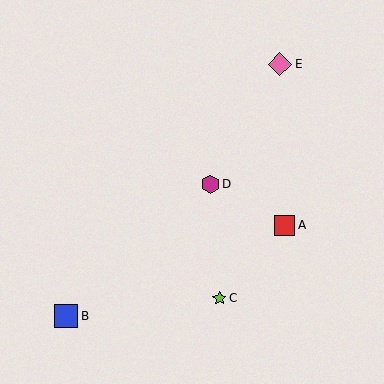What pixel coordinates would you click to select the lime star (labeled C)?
Click at (219, 298) to select the lime star C.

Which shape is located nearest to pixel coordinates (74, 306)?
The blue square (labeled B) at (66, 316) is nearest to that location.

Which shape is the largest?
The pink diamond (labeled E) is the largest.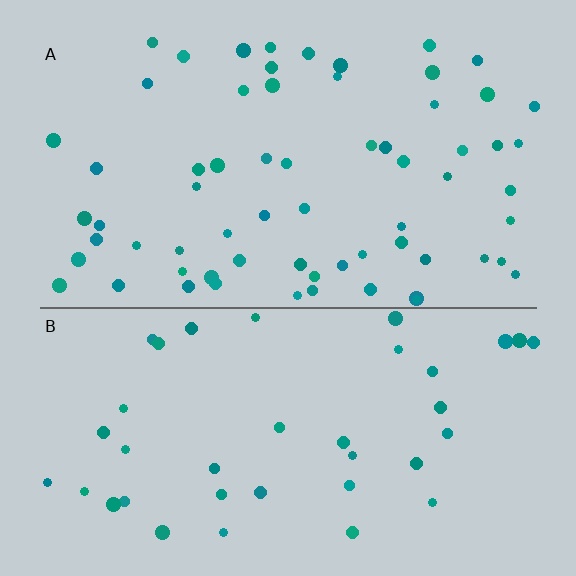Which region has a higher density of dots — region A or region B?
A (the top).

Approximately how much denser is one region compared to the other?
Approximately 1.8× — region A over region B.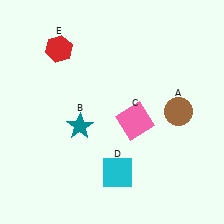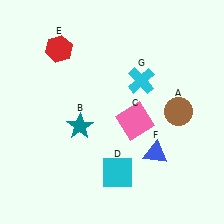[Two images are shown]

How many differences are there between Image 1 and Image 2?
There are 2 differences between the two images.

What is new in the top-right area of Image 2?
A cyan cross (G) was added in the top-right area of Image 2.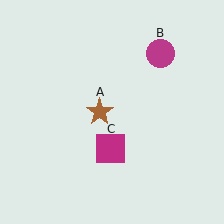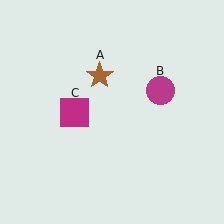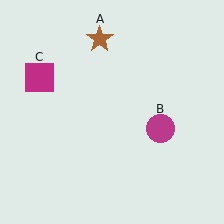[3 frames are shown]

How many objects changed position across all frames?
3 objects changed position: brown star (object A), magenta circle (object B), magenta square (object C).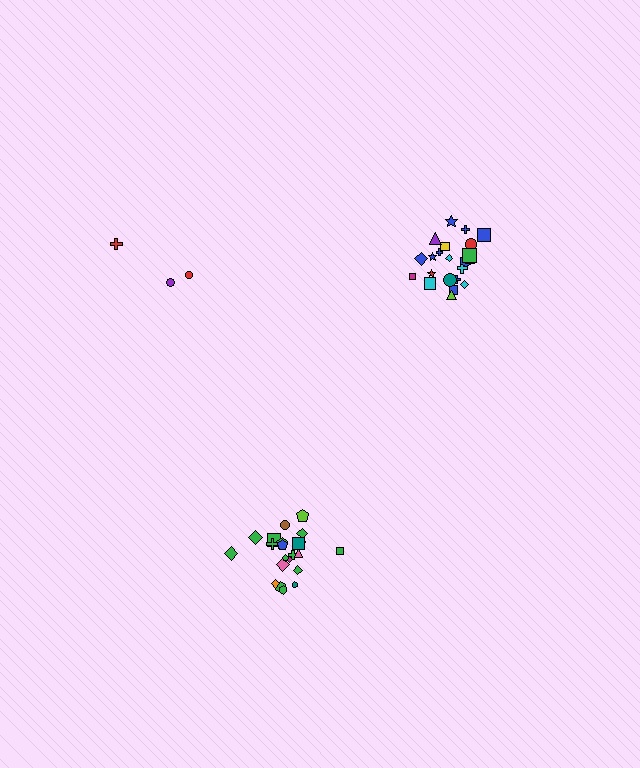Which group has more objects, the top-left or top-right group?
The top-right group.